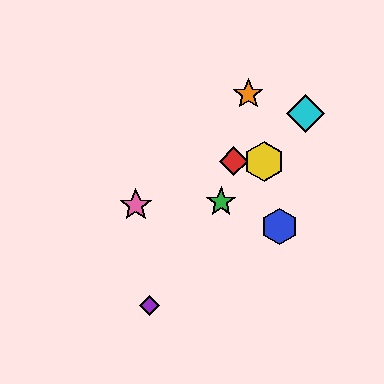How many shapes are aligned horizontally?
2 shapes (the red diamond, the yellow hexagon) are aligned horizontally.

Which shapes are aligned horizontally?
The red diamond, the yellow hexagon are aligned horizontally.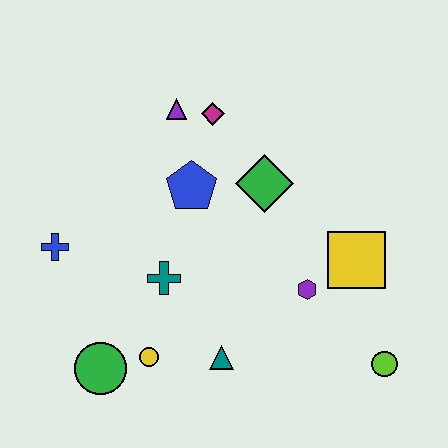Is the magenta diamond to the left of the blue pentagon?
No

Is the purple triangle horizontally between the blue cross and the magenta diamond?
Yes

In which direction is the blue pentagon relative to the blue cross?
The blue pentagon is to the right of the blue cross.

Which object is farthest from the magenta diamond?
The lime circle is farthest from the magenta diamond.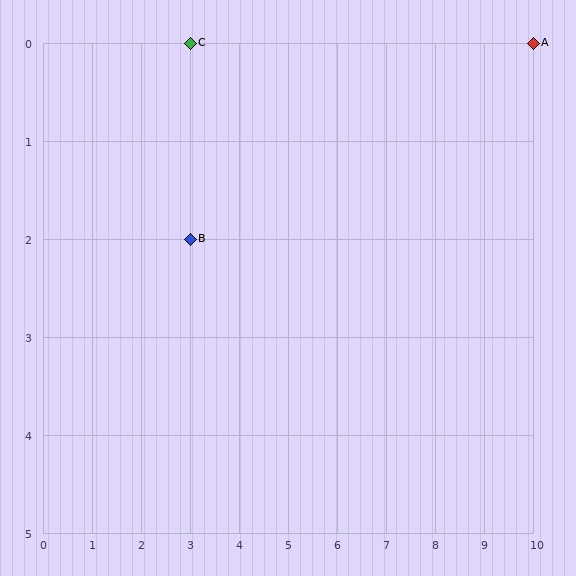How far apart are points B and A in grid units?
Points B and A are 7 columns and 2 rows apart (about 7.3 grid units diagonally).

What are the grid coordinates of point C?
Point C is at grid coordinates (3, 0).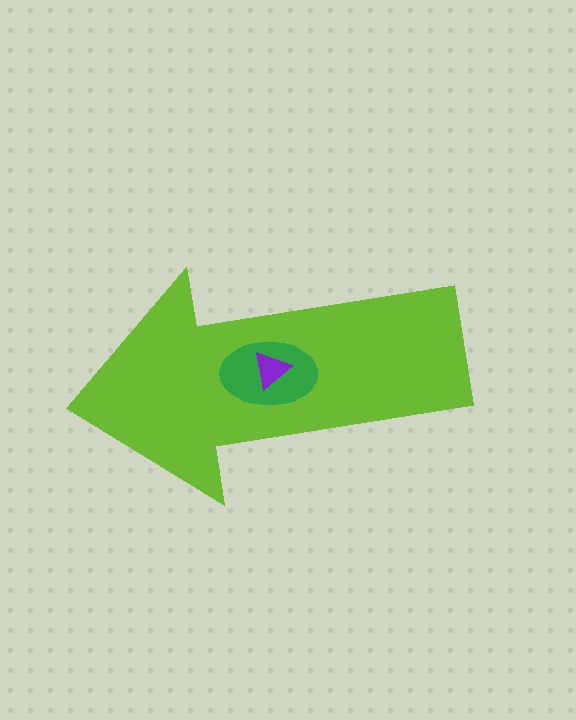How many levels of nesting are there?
3.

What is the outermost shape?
The lime arrow.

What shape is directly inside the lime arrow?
The green ellipse.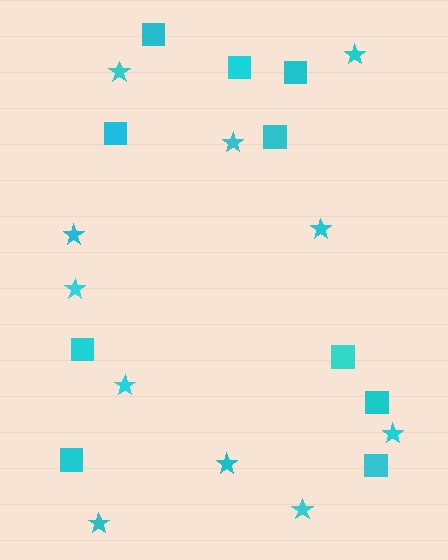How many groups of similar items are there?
There are 2 groups: one group of stars (11) and one group of squares (10).